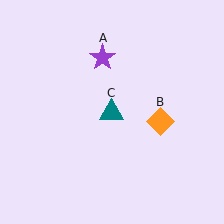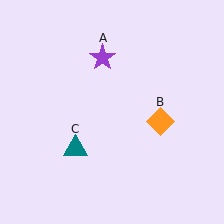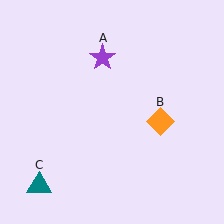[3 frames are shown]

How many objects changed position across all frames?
1 object changed position: teal triangle (object C).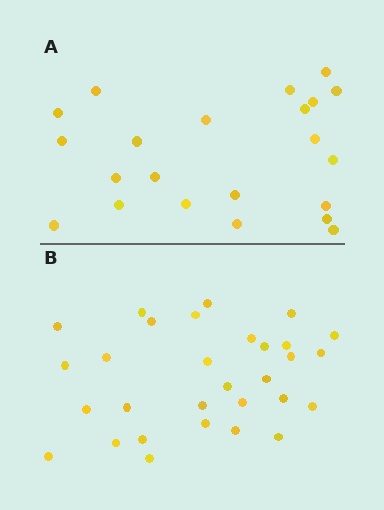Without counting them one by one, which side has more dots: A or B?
Region B (the bottom region) has more dots.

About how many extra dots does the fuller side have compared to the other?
Region B has roughly 8 or so more dots than region A.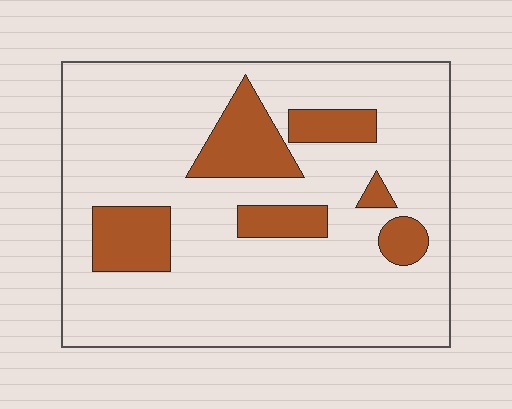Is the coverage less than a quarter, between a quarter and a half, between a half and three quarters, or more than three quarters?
Less than a quarter.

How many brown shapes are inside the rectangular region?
6.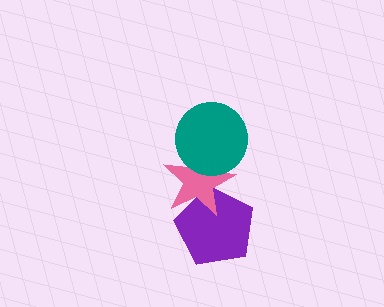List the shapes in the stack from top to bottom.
From top to bottom: the teal circle, the pink star, the purple pentagon.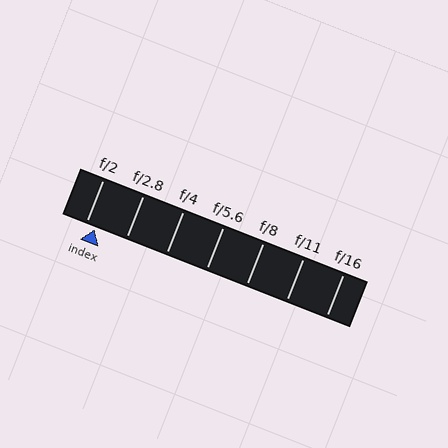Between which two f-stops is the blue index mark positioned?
The index mark is between f/2 and f/2.8.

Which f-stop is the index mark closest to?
The index mark is closest to f/2.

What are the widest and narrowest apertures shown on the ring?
The widest aperture shown is f/2 and the narrowest is f/16.